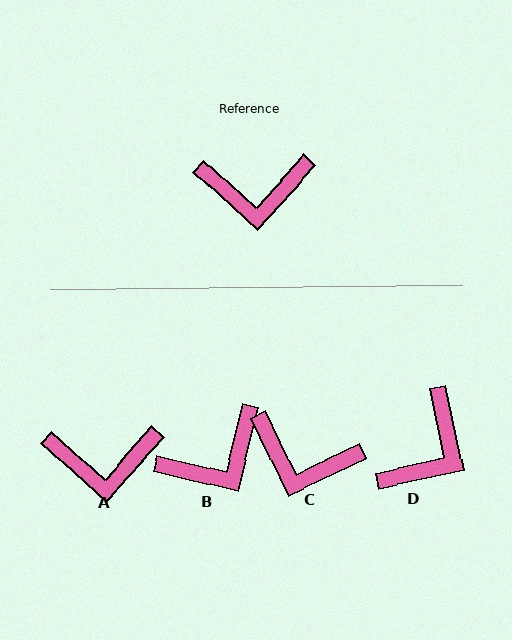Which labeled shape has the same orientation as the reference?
A.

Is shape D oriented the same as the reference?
No, it is off by about 54 degrees.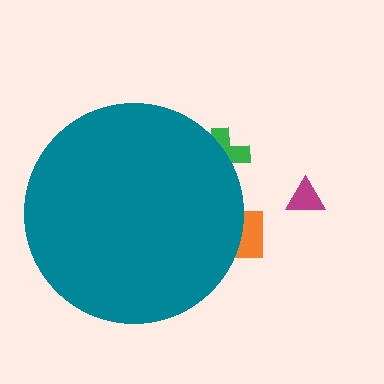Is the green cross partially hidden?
Yes, the green cross is partially hidden behind the teal circle.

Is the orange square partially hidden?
Yes, the orange square is partially hidden behind the teal circle.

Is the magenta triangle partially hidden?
No, the magenta triangle is fully visible.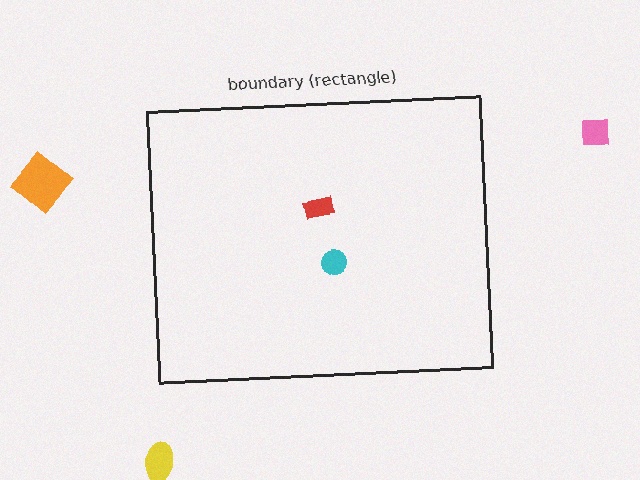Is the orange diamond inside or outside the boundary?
Outside.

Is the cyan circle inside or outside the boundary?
Inside.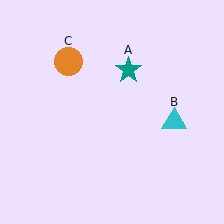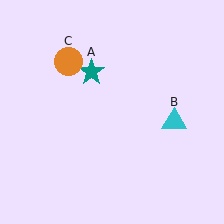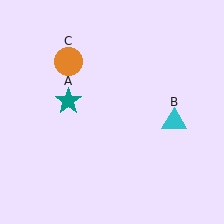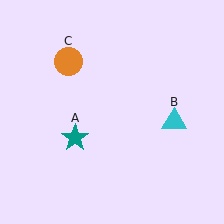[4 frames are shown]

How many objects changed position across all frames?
1 object changed position: teal star (object A).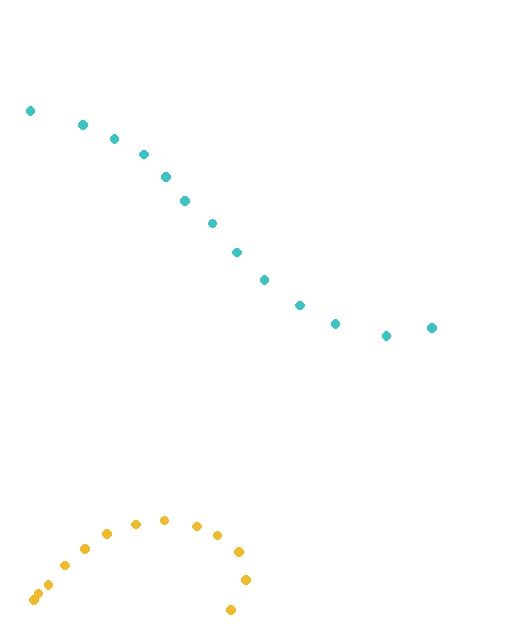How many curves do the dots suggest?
There are 2 distinct paths.